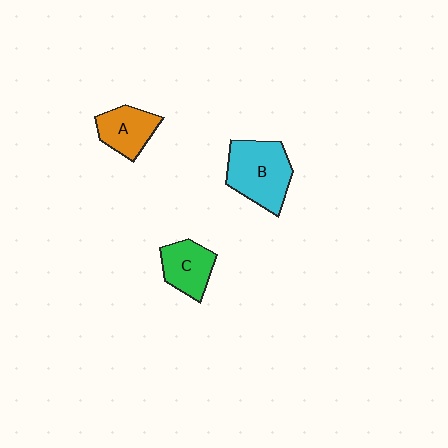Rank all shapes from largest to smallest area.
From largest to smallest: B (cyan), C (green), A (orange).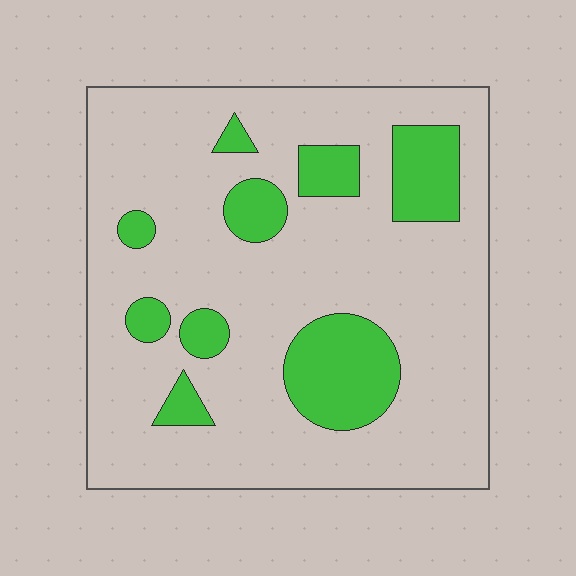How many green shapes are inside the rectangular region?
9.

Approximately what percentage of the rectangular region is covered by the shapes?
Approximately 20%.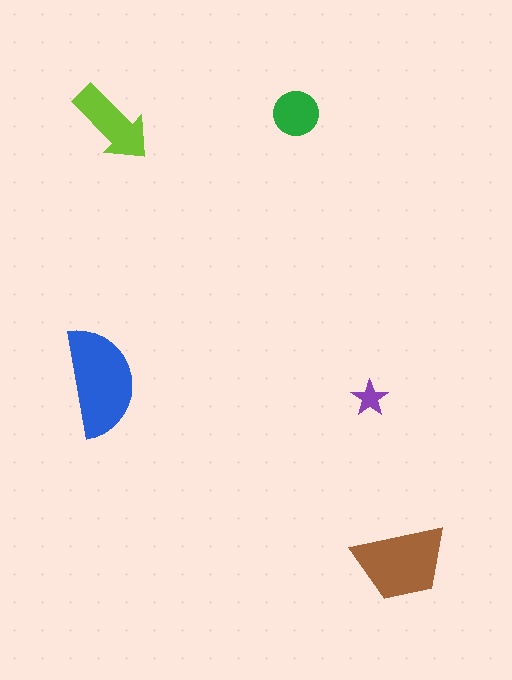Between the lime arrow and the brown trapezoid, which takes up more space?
The brown trapezoid.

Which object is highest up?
The green circle is topmost.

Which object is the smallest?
The purple star.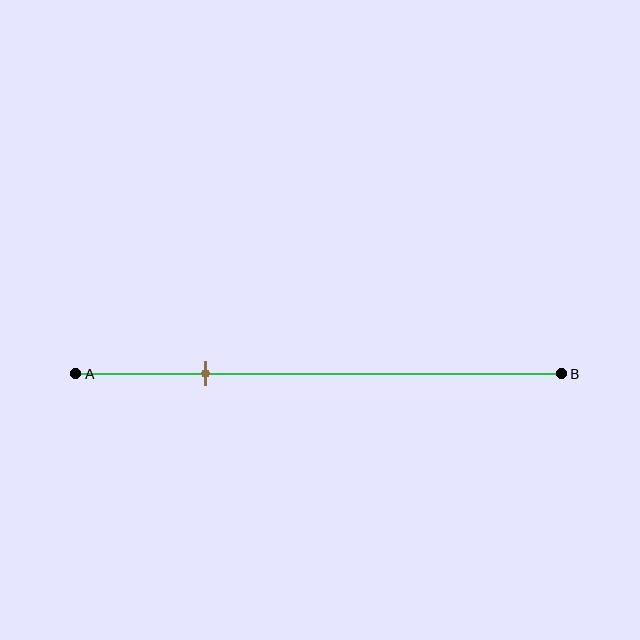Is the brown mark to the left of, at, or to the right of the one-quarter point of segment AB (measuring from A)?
The brown mark is approximately at the one-quarter point of segment AB.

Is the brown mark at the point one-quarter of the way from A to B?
Yes, the mark is approximately at the one-quarter point.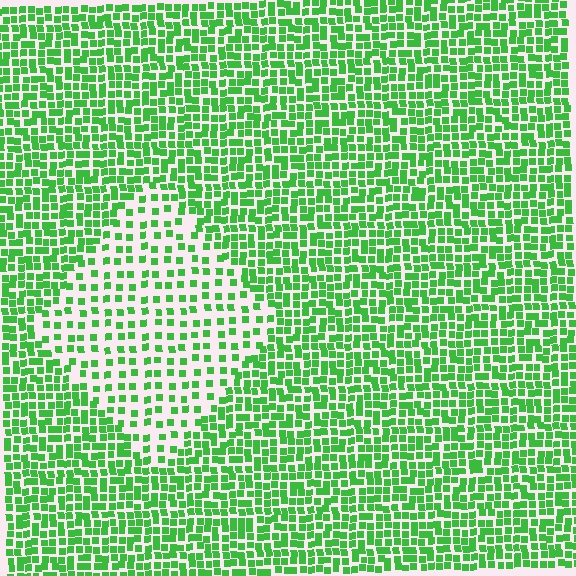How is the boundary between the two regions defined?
The boundary is defined by a change in element density (approximately 2.1x ratio). All elements are the same color, size, and shape.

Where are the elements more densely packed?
The elements are more densely packed outside the diamond boundary.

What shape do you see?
I see a diamond.